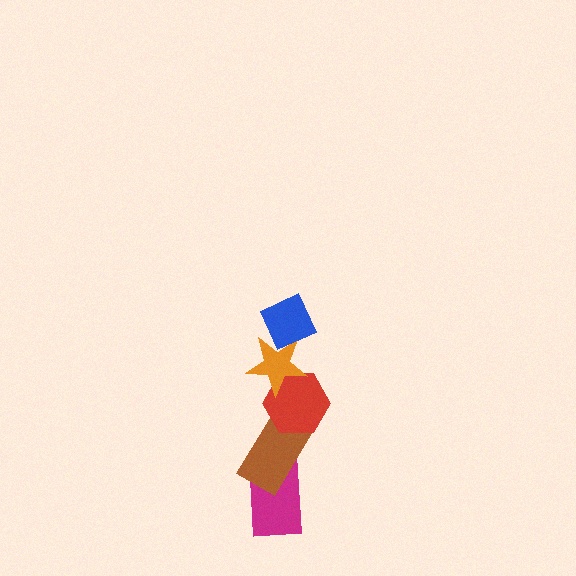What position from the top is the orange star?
The orange star is 2nd from the top.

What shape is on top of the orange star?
The blue diamond is on top of the orange star.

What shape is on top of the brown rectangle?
The red hexagon is on top of the brown rectangle.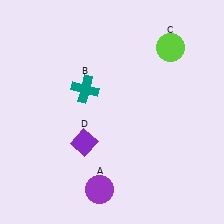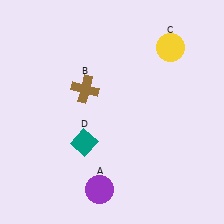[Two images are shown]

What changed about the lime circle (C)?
In Image 1, C is lime. In Image 2, it changed to yellow.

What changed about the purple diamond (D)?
In Image 1, D is purple. In Image 2, it changed to teal.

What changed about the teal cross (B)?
In Image 1, B is teal. In Image 2, it changed to brown.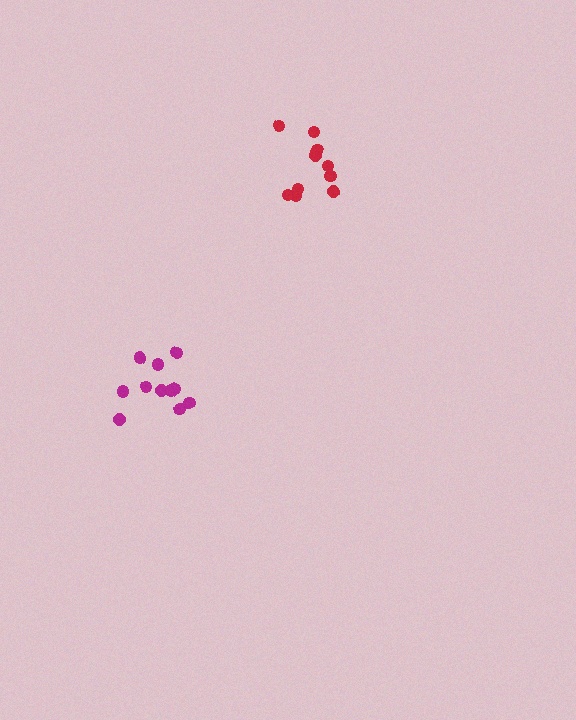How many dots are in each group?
Group 1: 11 dots, Group 2: 11 dots (22 total).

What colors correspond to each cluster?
The clusters are colored: red, magenta.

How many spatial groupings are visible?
There are 2 spatial groupings.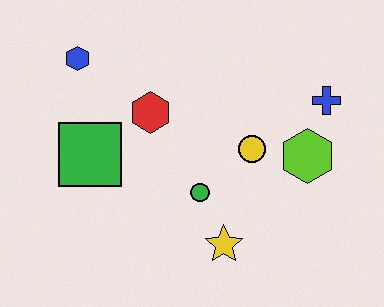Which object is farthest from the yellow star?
The blue hexagon is farthest from the yellow star.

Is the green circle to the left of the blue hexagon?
No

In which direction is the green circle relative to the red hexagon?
The green circle is below the red hexagon.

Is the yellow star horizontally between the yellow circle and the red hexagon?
Yes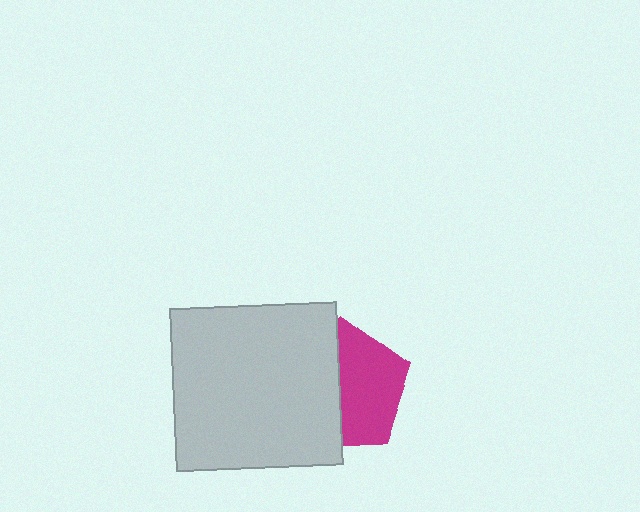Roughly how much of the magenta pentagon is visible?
About half of it is visible (roughly 53%).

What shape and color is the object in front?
The object in front is a light gray rectangle.